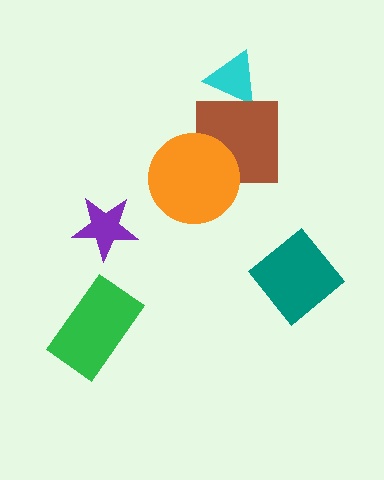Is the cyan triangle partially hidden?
Yes, it is partially covered by another shape.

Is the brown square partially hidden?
Yes, it is partially covered by another shape.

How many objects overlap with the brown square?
2 objects overlap with the brown square.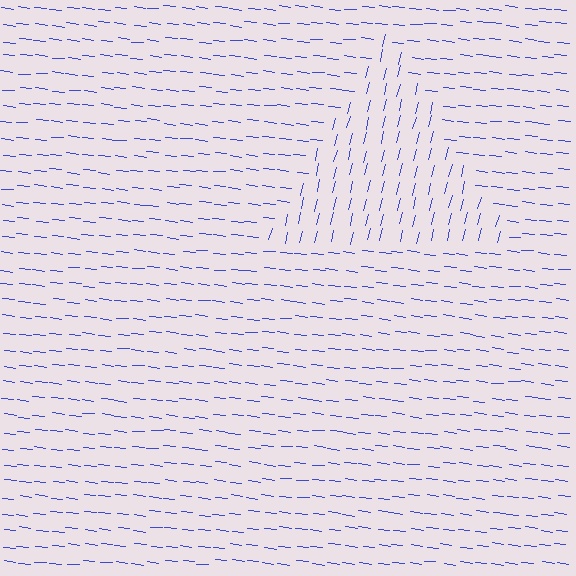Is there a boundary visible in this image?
Yes, there is a texture boundary formed by a change in line orientation.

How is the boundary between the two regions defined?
The boundary is defined purely by a change in line orientation (approximately 82 degrees difference). All lines are the same color and thickness.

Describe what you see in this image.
The image is filled with small blue line segments. A triangle region in the image has lines oriented differently from the surrounding lines, creating a visible texture boundary.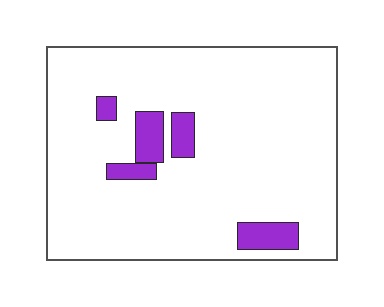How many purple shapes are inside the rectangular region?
5.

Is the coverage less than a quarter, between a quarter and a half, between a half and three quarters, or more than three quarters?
Less than a quarter.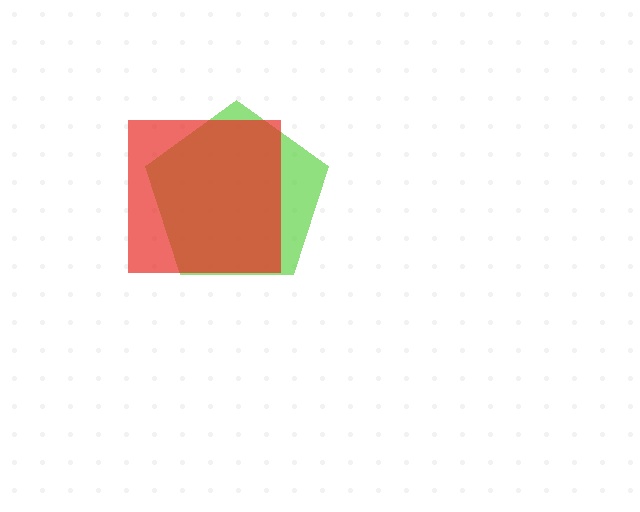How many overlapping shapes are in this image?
There are 2 overlapping shapes in the image.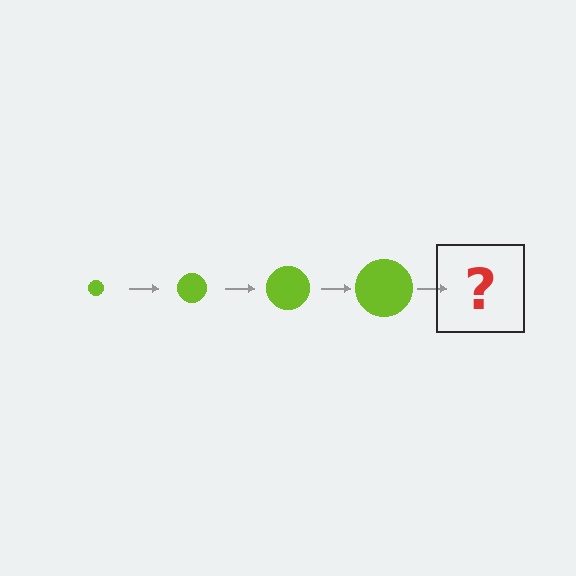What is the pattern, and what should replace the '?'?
The pattern is that the circle gets progressively larger each step. The '?' should be a lime circle, larger than the previous one.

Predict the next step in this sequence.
The next step is a lime circle, larger than the previous one.